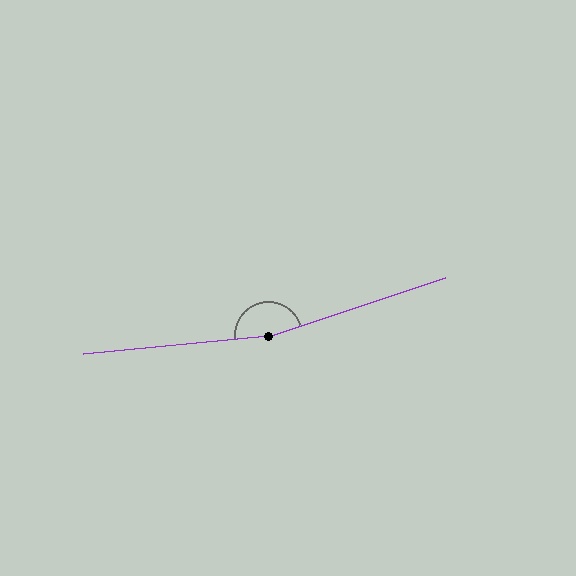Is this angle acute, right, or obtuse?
It is obtuse.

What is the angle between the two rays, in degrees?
Approximately 167 degrees.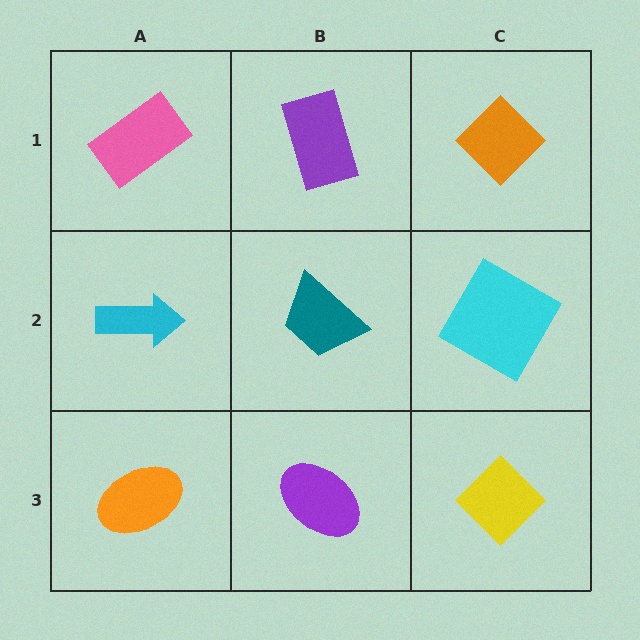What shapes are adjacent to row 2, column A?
A pink rectangle (row 1, column A), an orange ellipse (row 3, column A), a teal trapezoid (row 2, column B).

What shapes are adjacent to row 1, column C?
A cyan diamond (row 2, column C), a purple rectangle (row 1, column B).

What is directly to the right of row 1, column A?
A purple rectangle.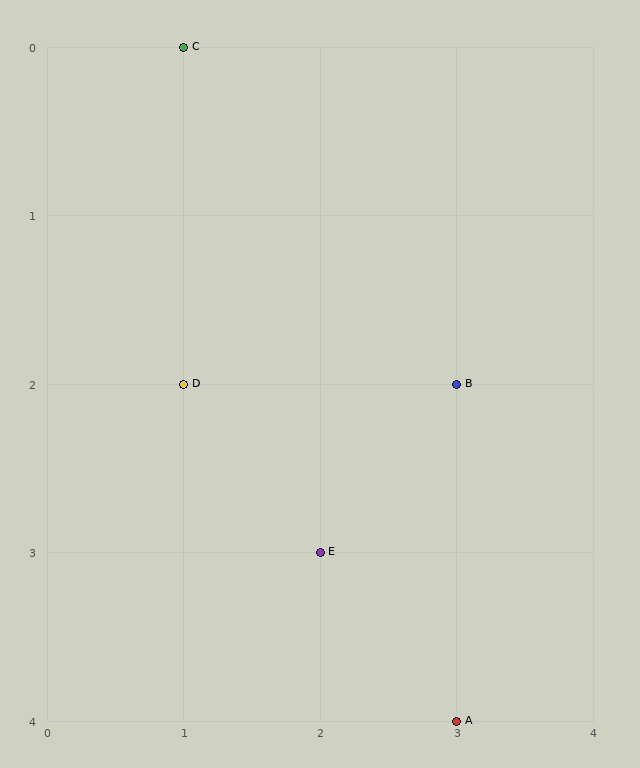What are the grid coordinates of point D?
Point D is at grid coordinates (1, 2).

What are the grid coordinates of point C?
Point C is at grid coordinates (1, 0).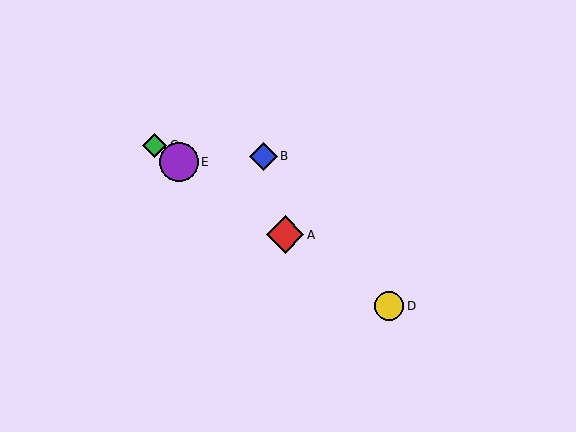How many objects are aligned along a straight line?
4 objects (A, C, D, E) are aligned along a straight line.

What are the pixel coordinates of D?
Object D is at (389, 306).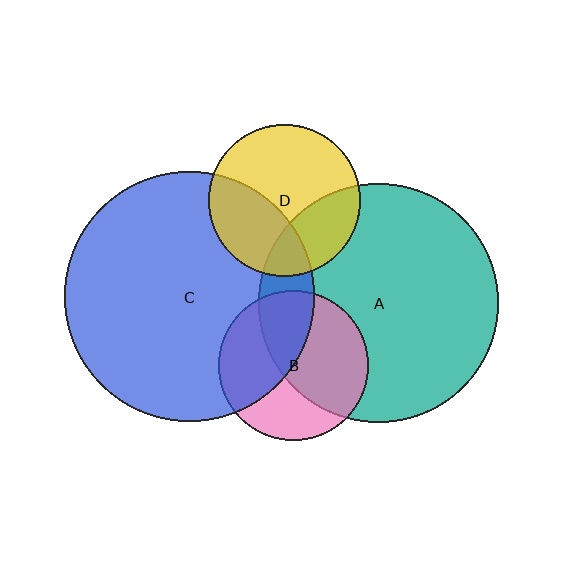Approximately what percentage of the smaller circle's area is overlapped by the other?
Approximately 55%.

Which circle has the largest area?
Circle C (blue).